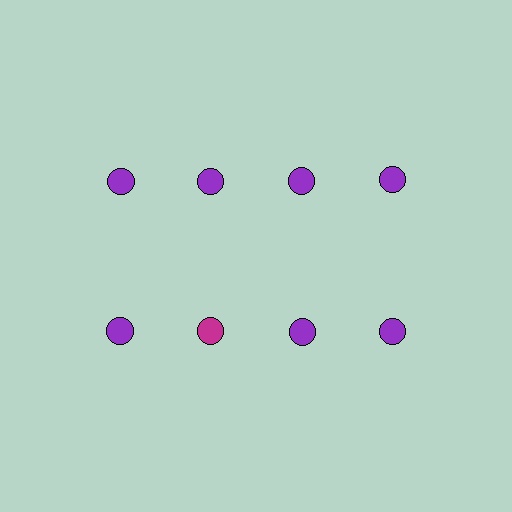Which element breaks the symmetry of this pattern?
The magenta circle in the second row, second from left column breaks the symmetry. All other shapes are purple circles.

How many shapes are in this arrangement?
There are 8 shapes arranged in a grid pattern.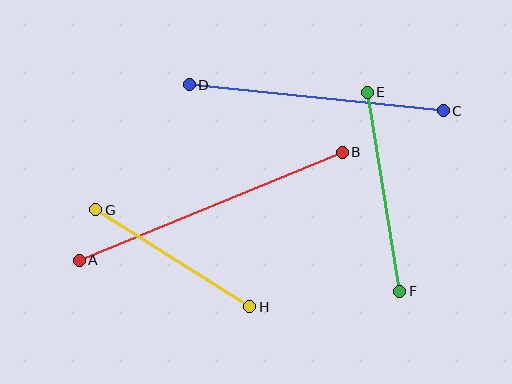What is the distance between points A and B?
The distance is approximately 284 pixels.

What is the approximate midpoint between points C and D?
The midpoint is at approximately (316, 98) pixels.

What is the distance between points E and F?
The distance is approximately 201 pixels.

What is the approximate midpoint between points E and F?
The midpoint is at approximately (384, 192) pixels.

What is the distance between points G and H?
The distance is approximately 182 pixels.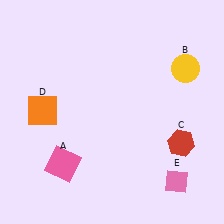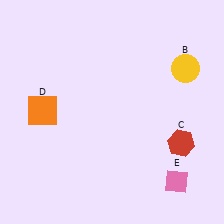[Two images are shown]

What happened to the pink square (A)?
The pink square (A) was removed in Image 2. It was in the bottom-left area of Image 1.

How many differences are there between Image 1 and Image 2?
There is 1 difference between the two images.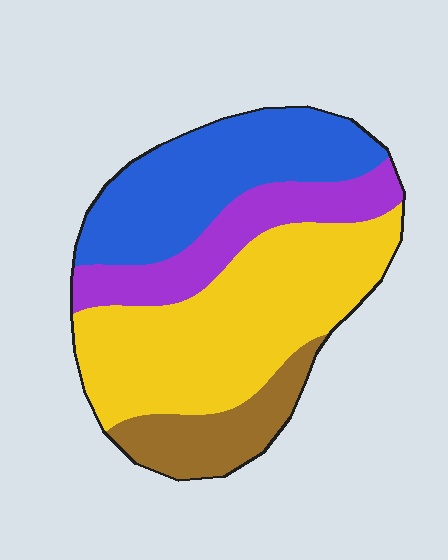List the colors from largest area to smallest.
From largest to smallest: yellow, blue, purple, brown.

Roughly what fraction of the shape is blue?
Blue covers 28% of the shape.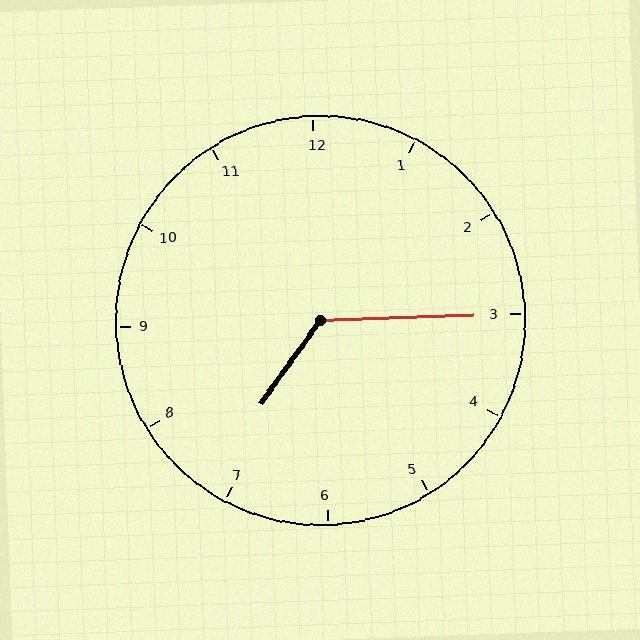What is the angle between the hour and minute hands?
Approximately 128 degrees.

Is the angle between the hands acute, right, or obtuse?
It is obtuse.